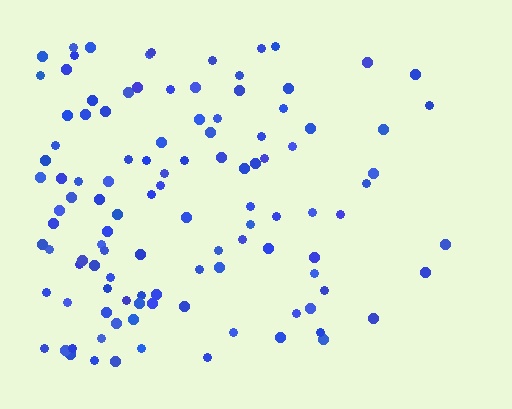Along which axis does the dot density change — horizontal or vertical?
Horizontal.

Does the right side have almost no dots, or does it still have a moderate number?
Still a moderate number, just noticeably fewer than the left.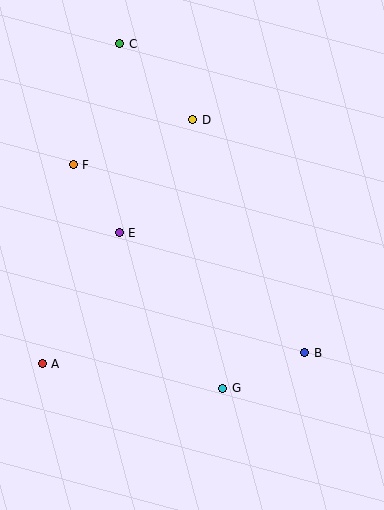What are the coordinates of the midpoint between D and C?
The midpoint between D and C is at (156, 82).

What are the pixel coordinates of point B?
Point B is at (305, 353).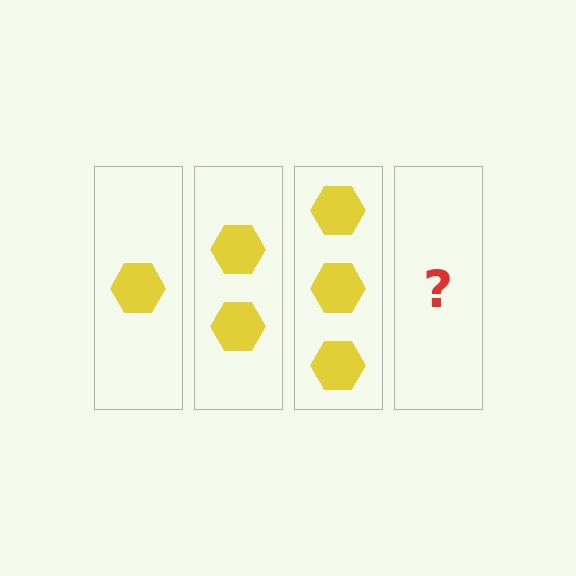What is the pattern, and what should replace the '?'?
The pattern is that each step adds one more hexagon. The '?' should be 4 hexagons.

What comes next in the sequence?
The next element should be 4 hexagons.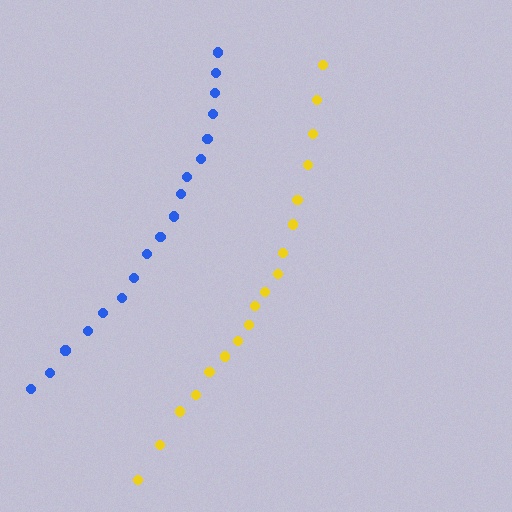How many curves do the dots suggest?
There are 2 distinct paths.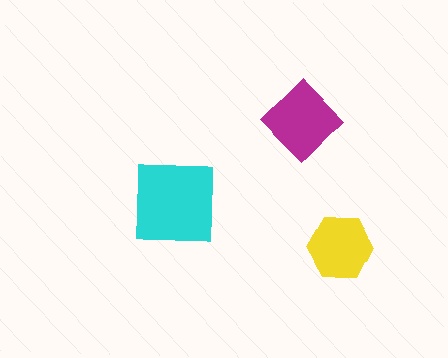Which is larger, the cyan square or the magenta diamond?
The cyan square.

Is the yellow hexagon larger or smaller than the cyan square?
Smaller.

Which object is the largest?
The cyan square.